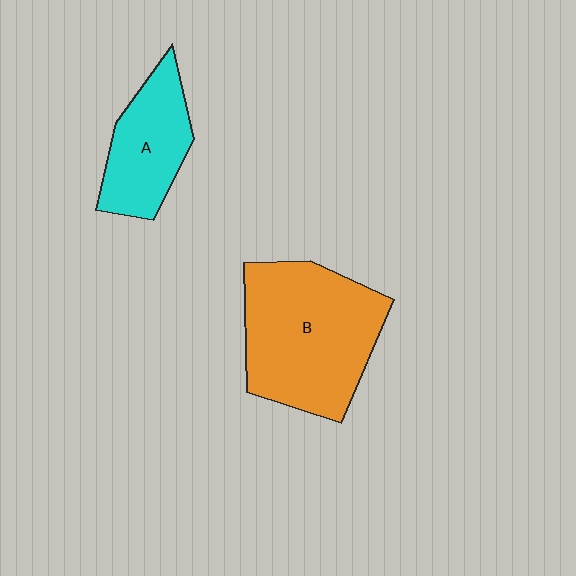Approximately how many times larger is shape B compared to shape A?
Approximately 1.8 times.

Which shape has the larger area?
Shape B (orange).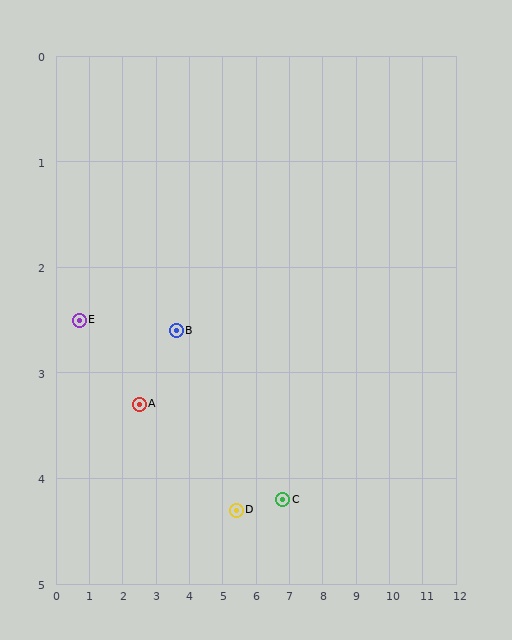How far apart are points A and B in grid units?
Points A and B are about 1.3 grid units apart.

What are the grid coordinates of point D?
Point D is at approximately (5.4, 4.3).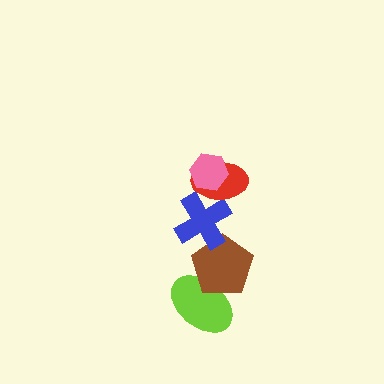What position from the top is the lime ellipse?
The lime ellipse is 5th from the top.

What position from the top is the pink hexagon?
The pink hexagon is 1st from the top.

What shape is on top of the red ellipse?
The pink hexagon is on top of the red ellipse.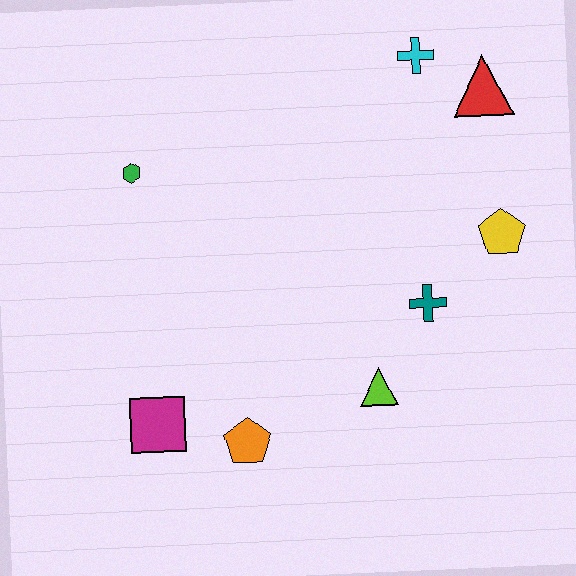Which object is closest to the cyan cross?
The red triangle is closest to the cyan cross.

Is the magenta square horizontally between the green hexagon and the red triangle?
Yes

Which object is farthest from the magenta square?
The red triangle is farthest from the magenta square.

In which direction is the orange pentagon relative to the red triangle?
The orange pentagon is below the red triangle.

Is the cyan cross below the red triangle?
No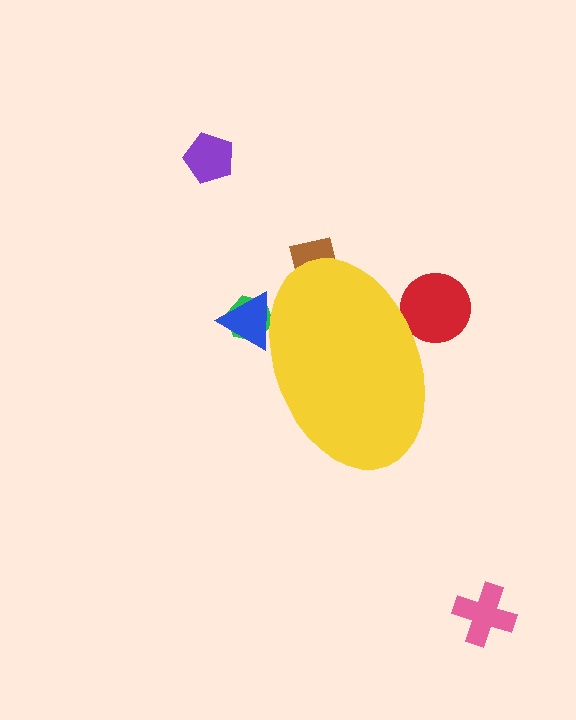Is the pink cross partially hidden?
No, the pink cross is fully visible.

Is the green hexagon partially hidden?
Yes, the green hexagon is partially hidden behind the yellow ellipse.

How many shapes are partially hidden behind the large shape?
4 shapes are partially hidden.